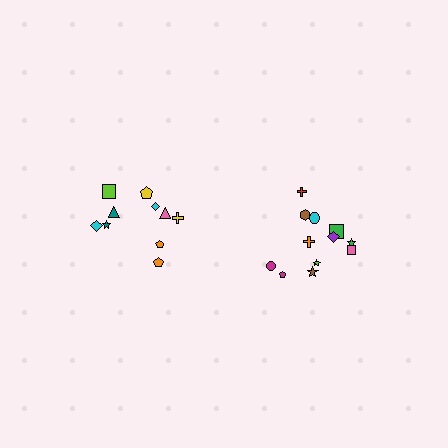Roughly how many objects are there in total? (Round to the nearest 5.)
Roughly 20 objects in total.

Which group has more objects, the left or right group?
The right group.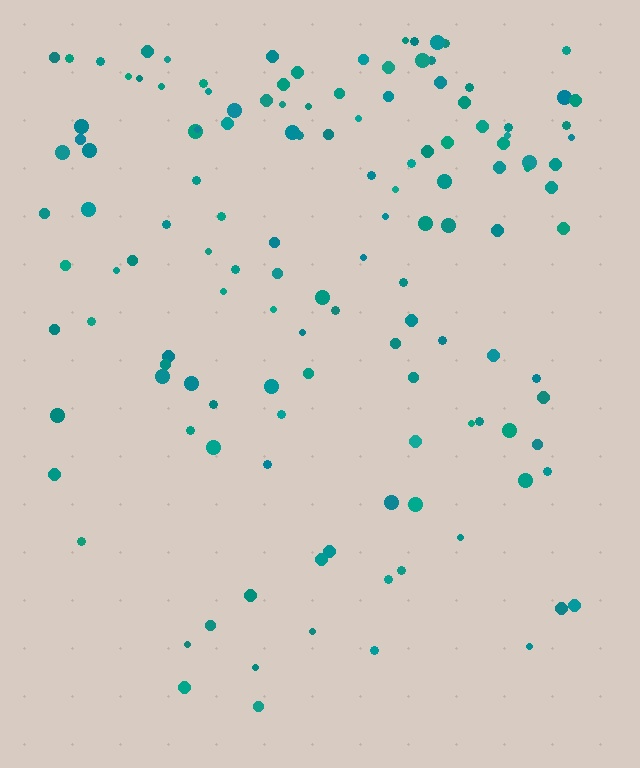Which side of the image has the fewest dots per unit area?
The bottom.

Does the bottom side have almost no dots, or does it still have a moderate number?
Still a moderate number, just noticeably fewer than the top.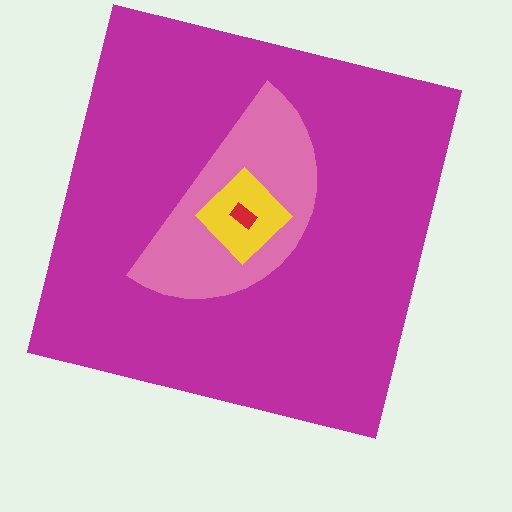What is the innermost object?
The red rectangle.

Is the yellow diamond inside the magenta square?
Yes.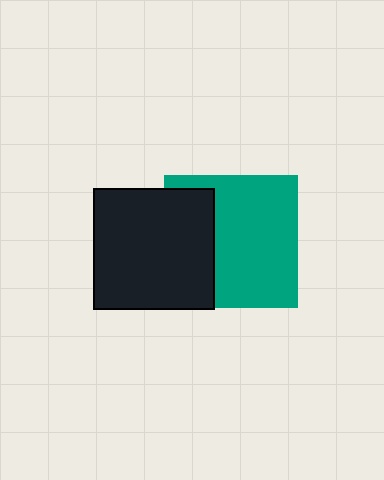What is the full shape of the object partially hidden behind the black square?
The partially hidden object is a teal square.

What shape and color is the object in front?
The object in front is a black square.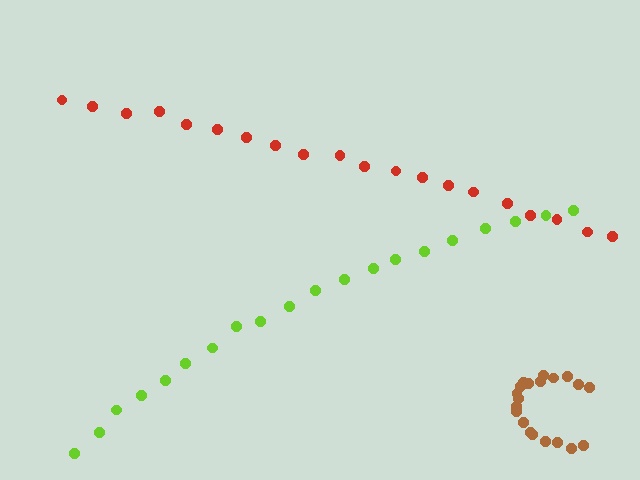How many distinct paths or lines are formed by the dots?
There are 3 distinct paths.